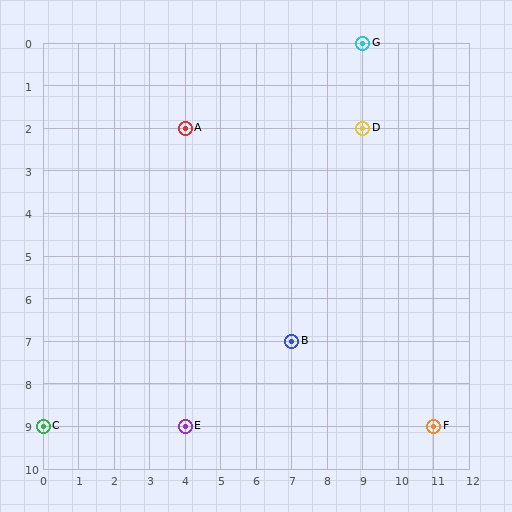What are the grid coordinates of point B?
Point B is at grid coordinates (7, 7).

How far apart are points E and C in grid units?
Points E and C are 4 columns apart.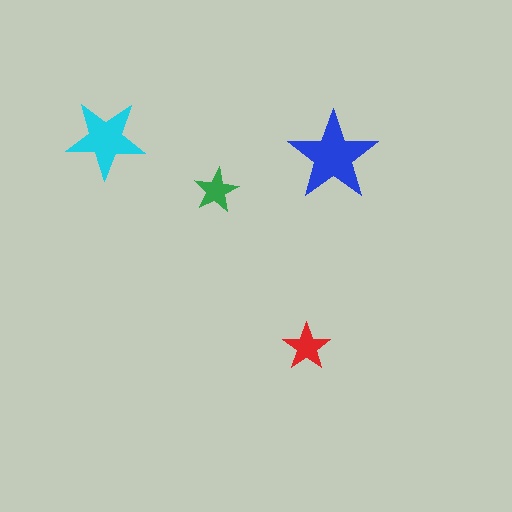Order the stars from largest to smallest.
the blue one, the cyan one, the red one, the green one.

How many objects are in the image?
There are 4 objects in the image.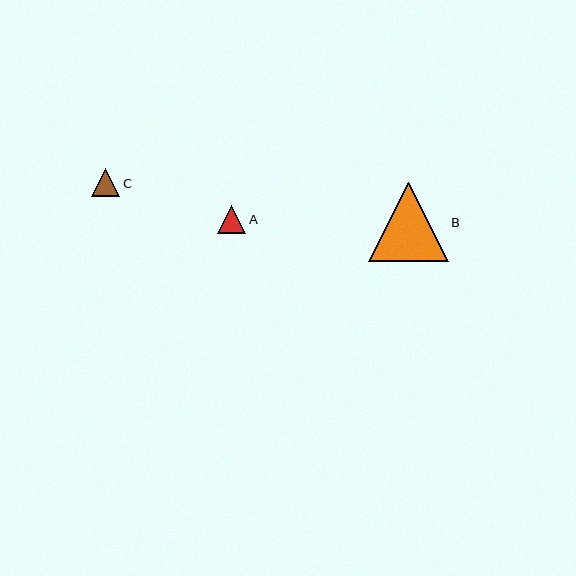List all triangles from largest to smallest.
From largest to smallest: B, A, C.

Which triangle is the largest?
Triangle B is the largest with a size of approximately 80 pixels.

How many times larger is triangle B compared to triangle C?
Triangle B is approximately 2.8 times the size of triangle C.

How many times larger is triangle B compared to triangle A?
Triangle B is approximately 2.8 times the size of triangle A.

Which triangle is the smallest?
Triangle C is the smallest with a size of approximately 28 pixels.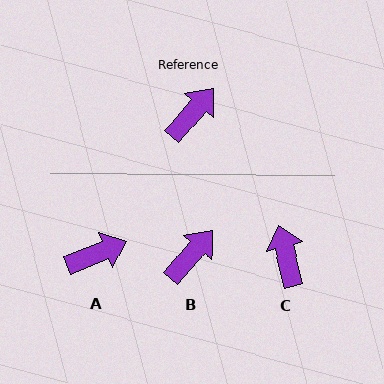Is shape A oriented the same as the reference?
No, it is off by about 27 degrees.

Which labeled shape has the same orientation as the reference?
B.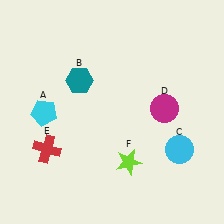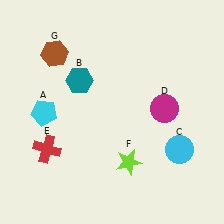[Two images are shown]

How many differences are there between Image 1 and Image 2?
There is 1 difference between the two images.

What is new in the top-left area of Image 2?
A brown hexagon (G) was added in the top-left area of Image 2.